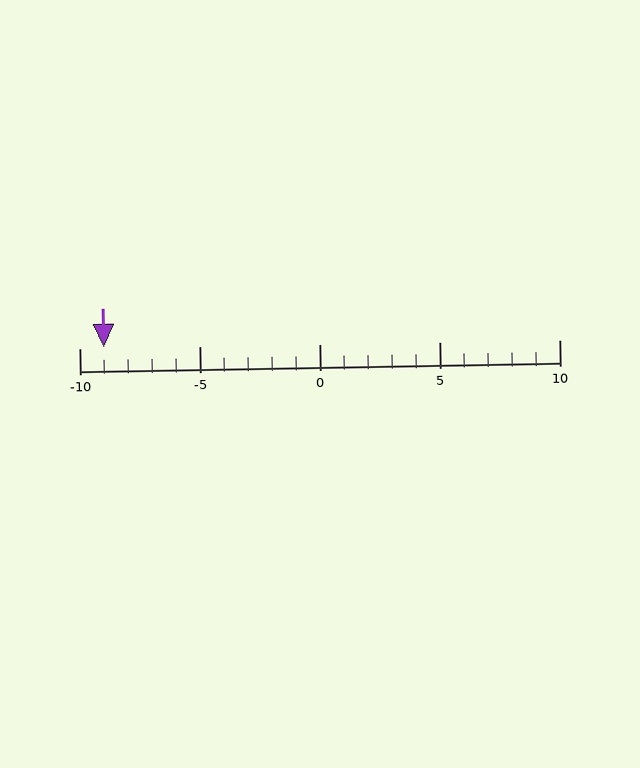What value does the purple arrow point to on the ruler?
The purple arrow points to approximately -9.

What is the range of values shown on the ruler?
The ruler shows values from -10 to 10.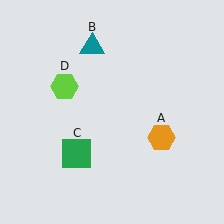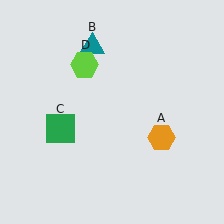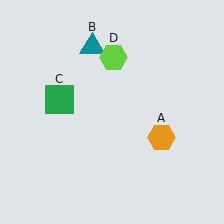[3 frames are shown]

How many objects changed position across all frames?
2 objects changed position: green square (object C), lime hexagon (object D).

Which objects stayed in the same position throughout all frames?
Orange hexagon (object A) and teal triangle (object B) remained stationary.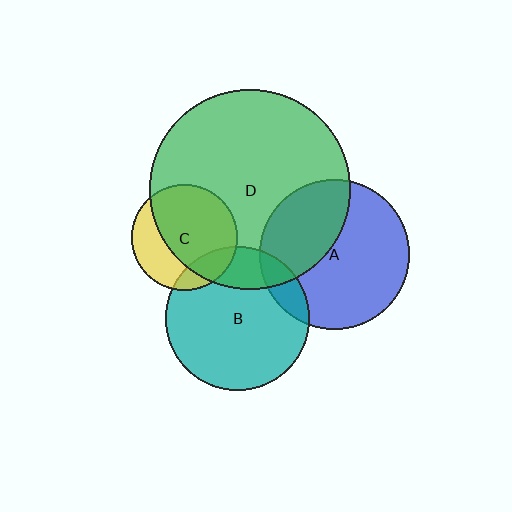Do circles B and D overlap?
Yes.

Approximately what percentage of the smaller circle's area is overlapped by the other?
Approximately 20%.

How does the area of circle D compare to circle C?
Approximately 3.6 times.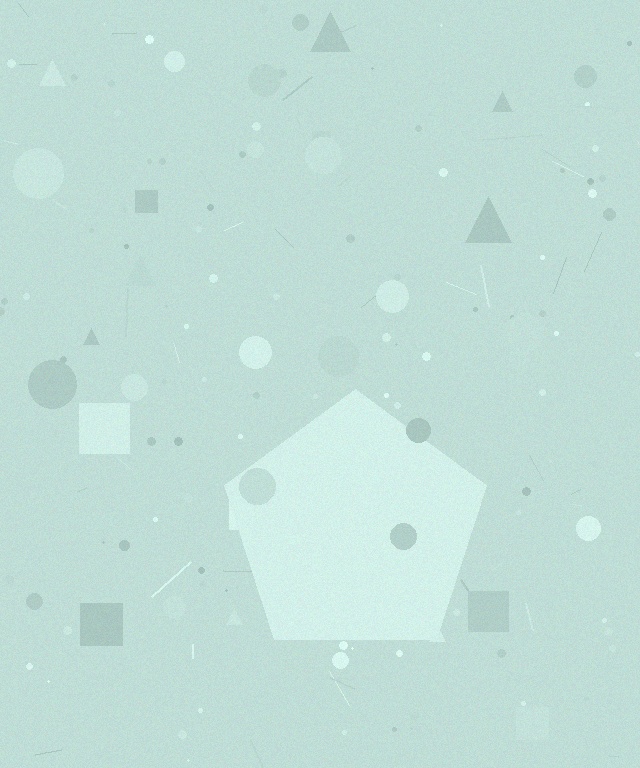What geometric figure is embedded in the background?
A pentagon is embedded in the background.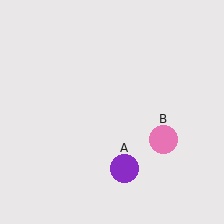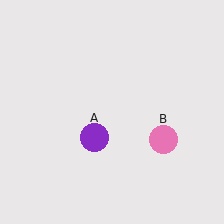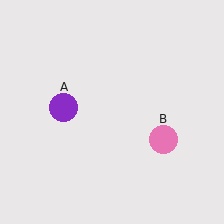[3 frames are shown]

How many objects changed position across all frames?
1 object changed position: purple circle (object A).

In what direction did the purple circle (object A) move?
The purple circle (object A) moved up and to the left.